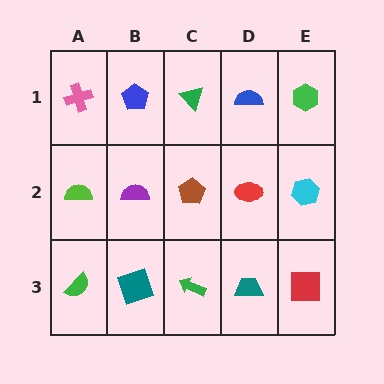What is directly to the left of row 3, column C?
A teal square.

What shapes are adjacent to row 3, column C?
A brown pentagon (row 2, column C), a teal square (row 3, column B), a teal trapezoid (row 3, column D).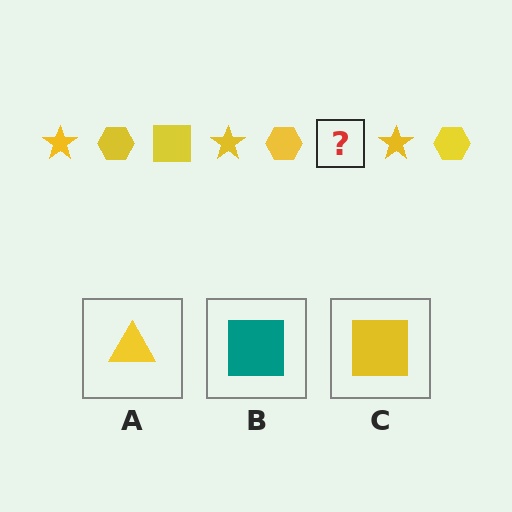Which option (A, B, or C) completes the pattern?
C.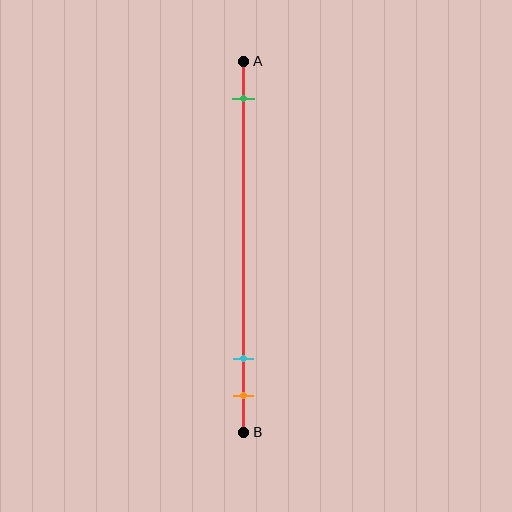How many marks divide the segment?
There are 3 marks dividing the segment.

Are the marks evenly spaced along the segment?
No, the marks are not evenly spaced.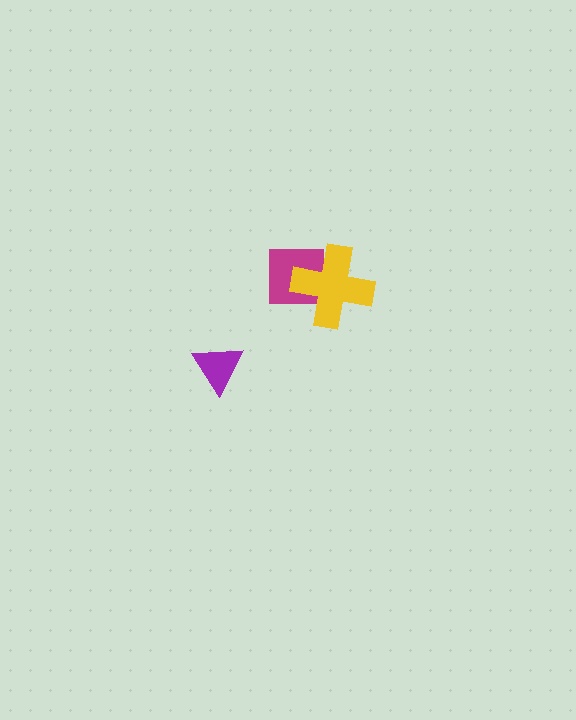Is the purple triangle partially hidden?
No, no other shape covers it.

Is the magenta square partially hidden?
Yes, it is partially covered by another shape.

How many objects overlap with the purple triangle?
0 objects overlap with the purple triangle.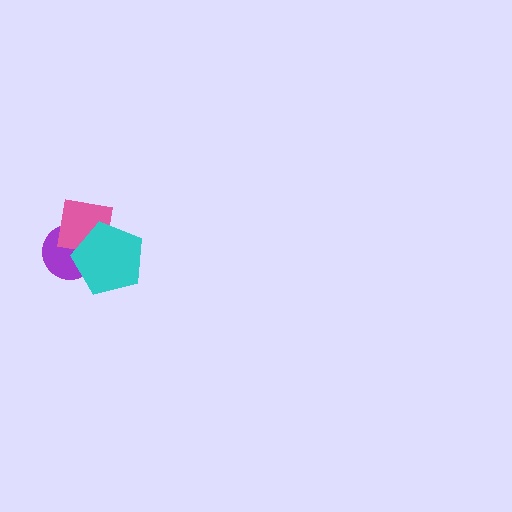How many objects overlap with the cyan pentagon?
2 objects overlap with the cyan pentagon.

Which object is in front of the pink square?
The cyan pentagon is in front of the pink square.